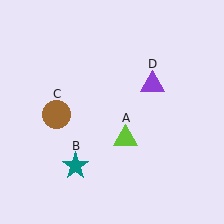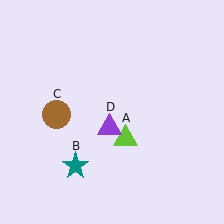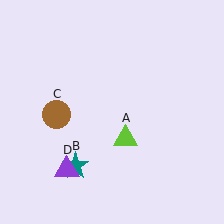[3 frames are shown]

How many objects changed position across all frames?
1 object changed position: purple triangle (object D).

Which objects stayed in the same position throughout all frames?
Lime triangle (object A) and teal star (object B) and brown circle (object C) remained stationary.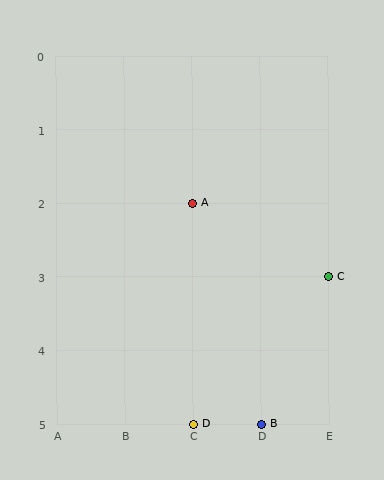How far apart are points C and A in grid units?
Points C and A are 2 columns and 1 row apart (about 2.2 grid units diagonally).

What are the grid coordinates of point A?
Point A is at grid coordinates (C, 2).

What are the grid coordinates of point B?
Point B is at grid coordinates (D, 5).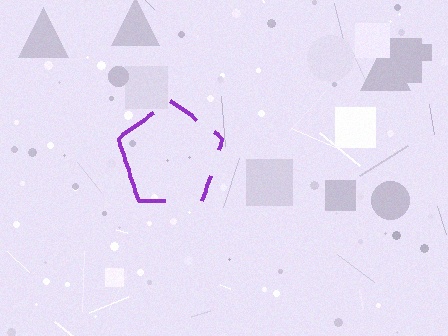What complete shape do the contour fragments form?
The contour fragments form a pentagon.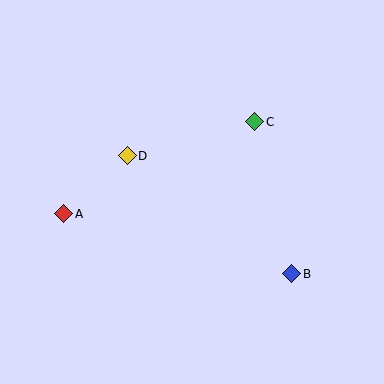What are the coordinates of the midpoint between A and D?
The midpoint between A and D is at (95, 185).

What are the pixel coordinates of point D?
Point D is at (127, 156).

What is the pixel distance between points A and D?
The distance between A and D is 86 pixels.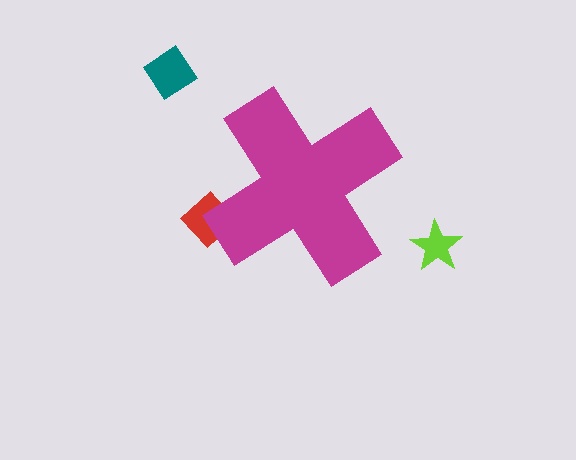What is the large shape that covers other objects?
A magenta cross.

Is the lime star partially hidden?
No, the lime star is fully visible.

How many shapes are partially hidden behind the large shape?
1 shape is partially hidden.